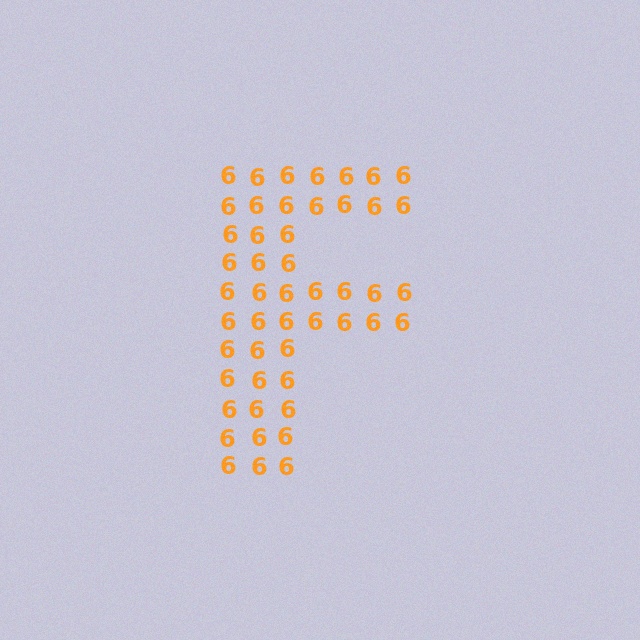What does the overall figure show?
The overall figure shows the letter F.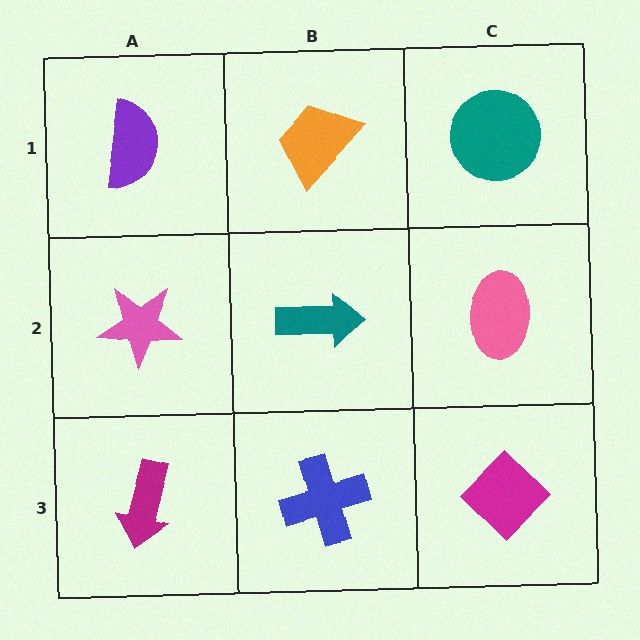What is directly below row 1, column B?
A teal arrow.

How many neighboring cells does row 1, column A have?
2.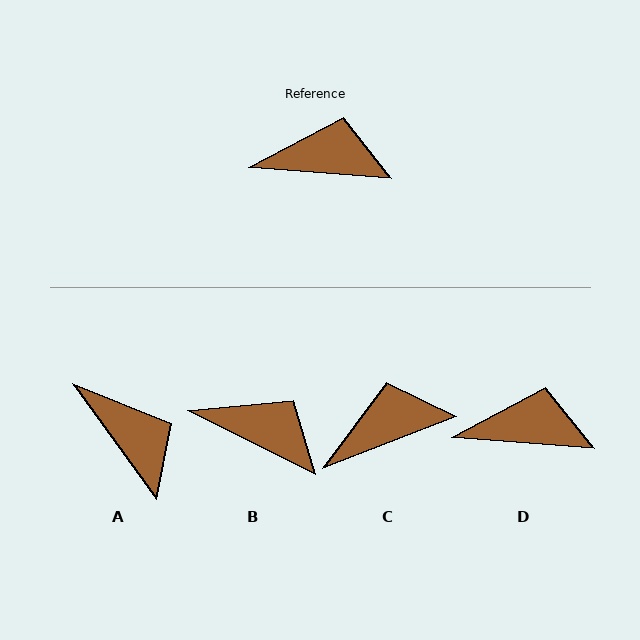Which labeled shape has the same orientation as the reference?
D.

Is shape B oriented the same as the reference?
No, it is off by about 22 degrees.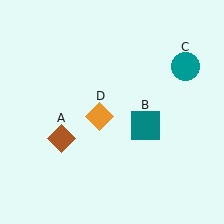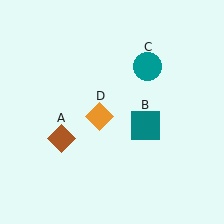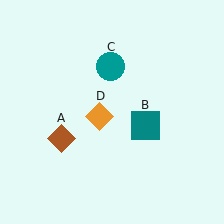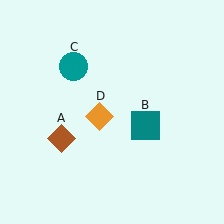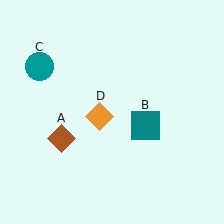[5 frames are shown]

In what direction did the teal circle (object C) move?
The teal circle (object C) moved left.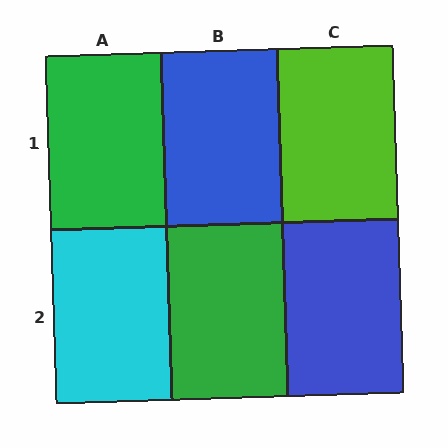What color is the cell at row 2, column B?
Green.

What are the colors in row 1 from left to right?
Green, blue, lime.